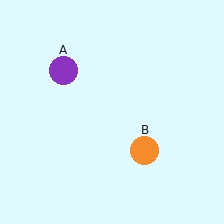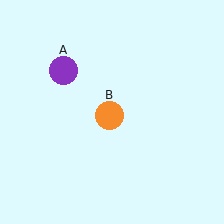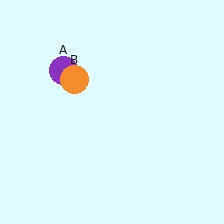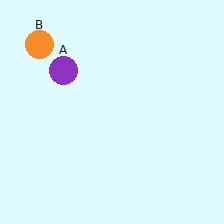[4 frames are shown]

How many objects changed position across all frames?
1 object changed position: orange circle (object B).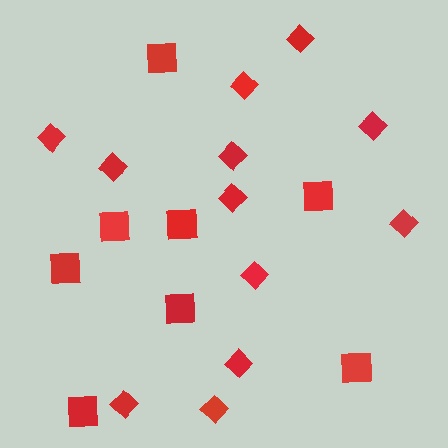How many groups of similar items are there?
There are 2 groups: one group of diamonds (12) and one group of squares (8).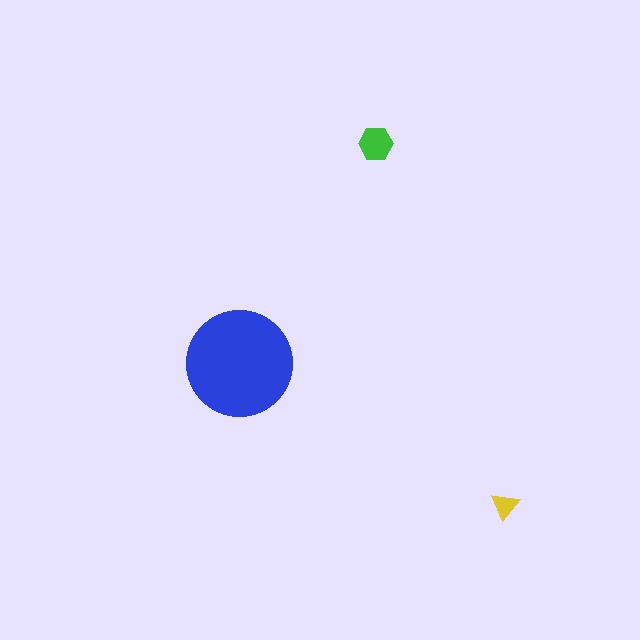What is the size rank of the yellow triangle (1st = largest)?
3rd.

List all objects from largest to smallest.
The blue circle, the green hexagon, the yellow triangle.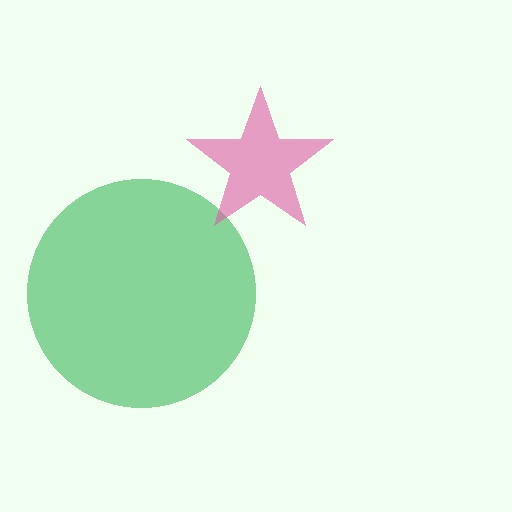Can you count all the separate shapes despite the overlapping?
Yes, there are 2 separate shapes.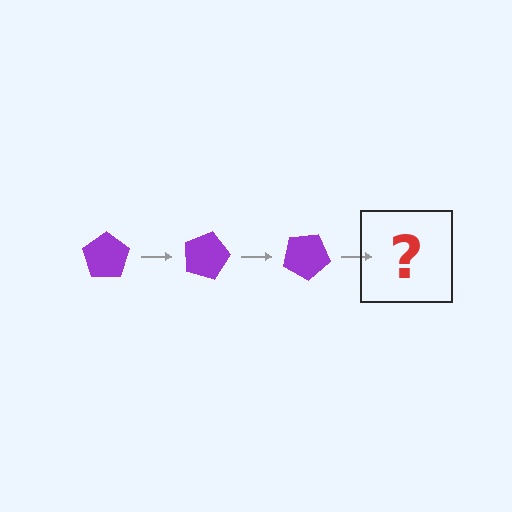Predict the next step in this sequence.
The next step is a purple pentagon rotated 45 degrees.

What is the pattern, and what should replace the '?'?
The pattern is that the pentagon rotates 15 degrees each step. The '?' should be a purple pentagon rotated 45 degrees.